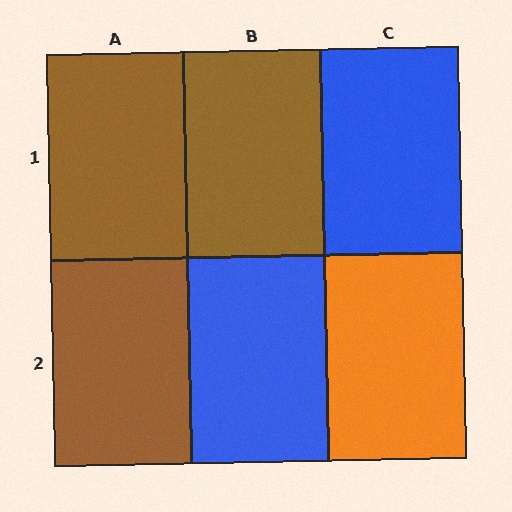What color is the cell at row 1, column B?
Brown.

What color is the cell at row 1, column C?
Blue.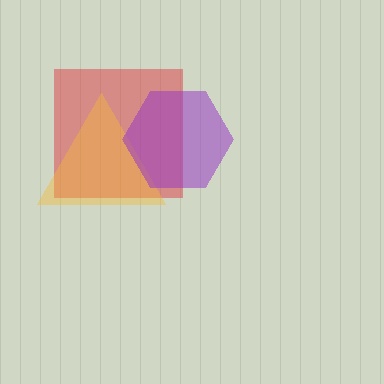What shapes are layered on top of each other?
The layered shapes are: a red square, a yellow triangle, a purple hexagon.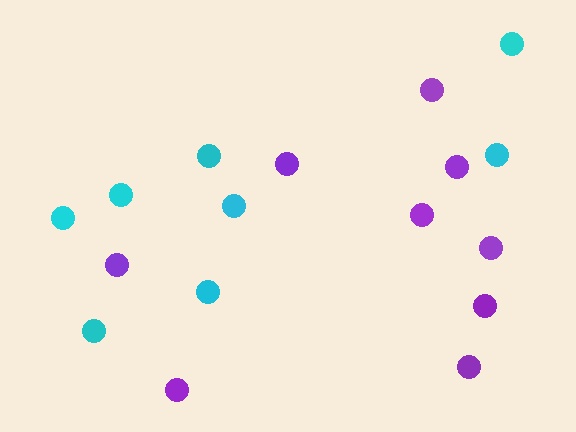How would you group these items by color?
There are 2 groups: one group of purple circles (9) and one group of cyan circles (8).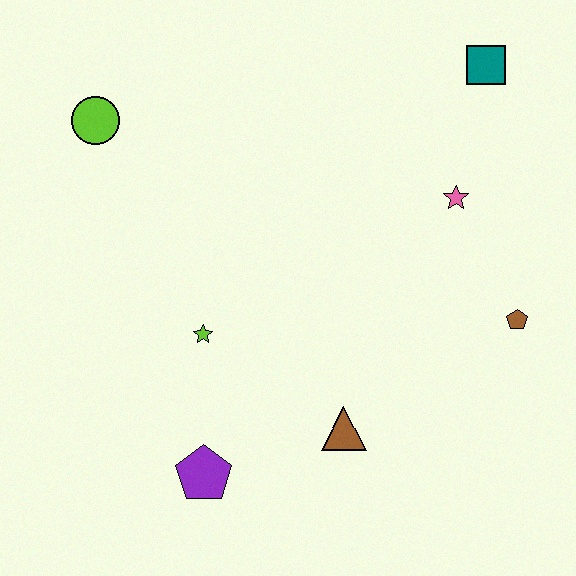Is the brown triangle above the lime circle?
No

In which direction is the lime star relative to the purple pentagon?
The lime star is above the purple pentagon.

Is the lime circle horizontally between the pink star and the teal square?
No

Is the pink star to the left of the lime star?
No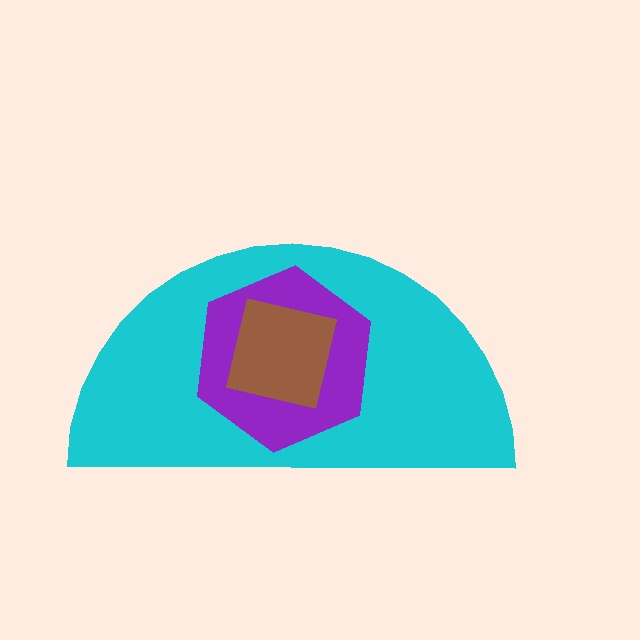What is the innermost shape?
The brown square.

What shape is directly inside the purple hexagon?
The brown square.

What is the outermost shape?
The cyan semicircle.